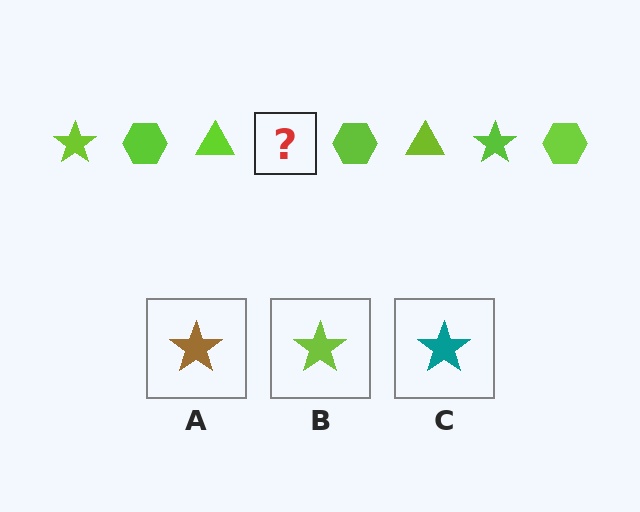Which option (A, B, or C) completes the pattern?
B.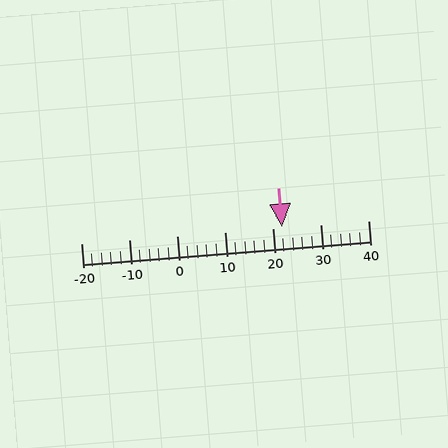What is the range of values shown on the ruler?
The ruler shows values from -20 to 40.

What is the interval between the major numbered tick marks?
The major tick marks are spaced 10 units apart.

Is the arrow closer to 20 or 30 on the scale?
The arrow is closer to 20.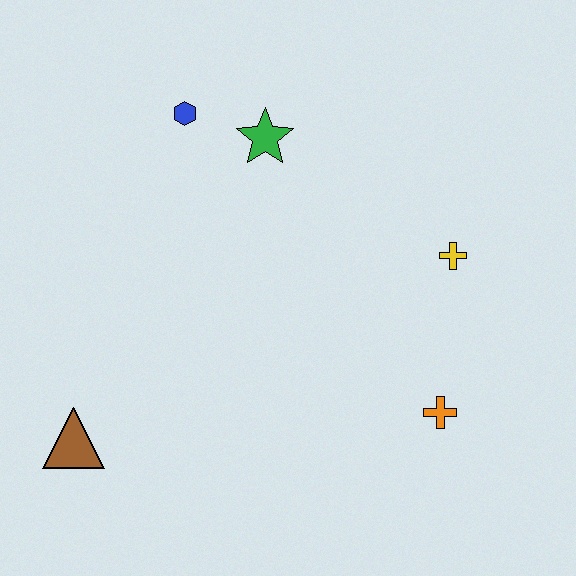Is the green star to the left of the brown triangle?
No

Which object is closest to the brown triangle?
The blue hexagon is closest to the brown triangle.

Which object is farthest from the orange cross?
The blue hexagon is farthest from the orange cross.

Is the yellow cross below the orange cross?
No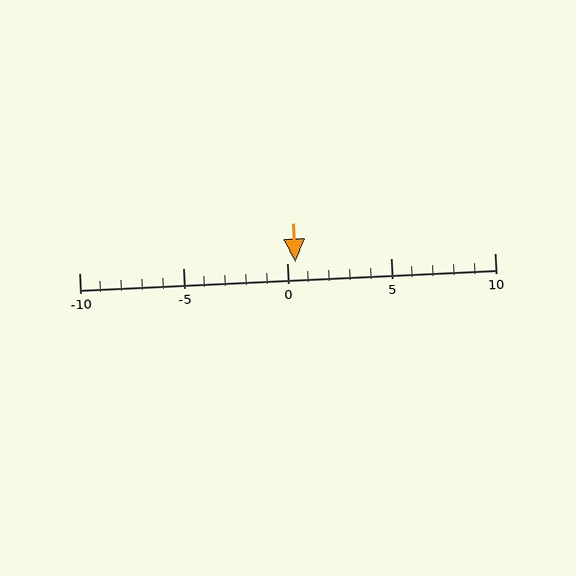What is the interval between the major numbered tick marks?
The major tick marks are spaced 5 units apart.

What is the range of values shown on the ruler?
The ruler shows values from -10 to 10.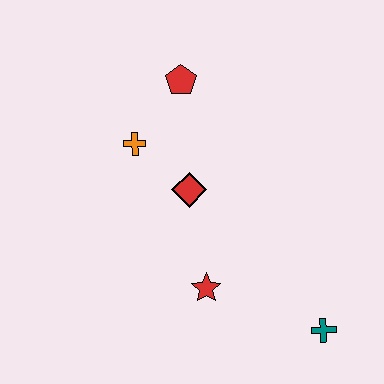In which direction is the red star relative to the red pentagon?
The red star is below the red pentagon.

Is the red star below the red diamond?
Yes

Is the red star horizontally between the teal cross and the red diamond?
Yes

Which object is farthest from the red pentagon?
The teal cross is farthest from the red pentagon.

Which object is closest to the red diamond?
The orange cross is closest to the red diamond.